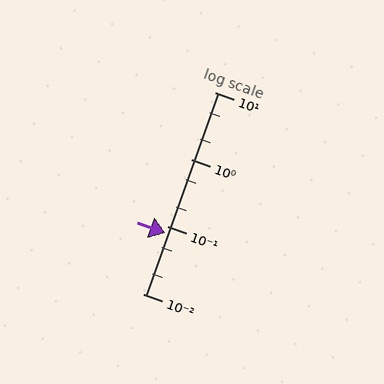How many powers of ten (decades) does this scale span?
The scale spans 3 decades, from 0.01 to 10.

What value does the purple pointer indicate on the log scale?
The pointer indicates approximately 0.081.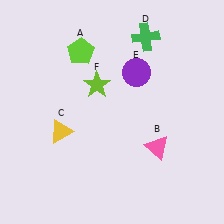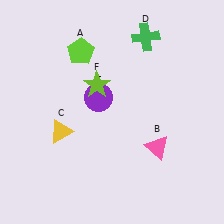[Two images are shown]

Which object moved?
The purple circle (E) moved left.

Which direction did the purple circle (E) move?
The purple circle (E) moved left.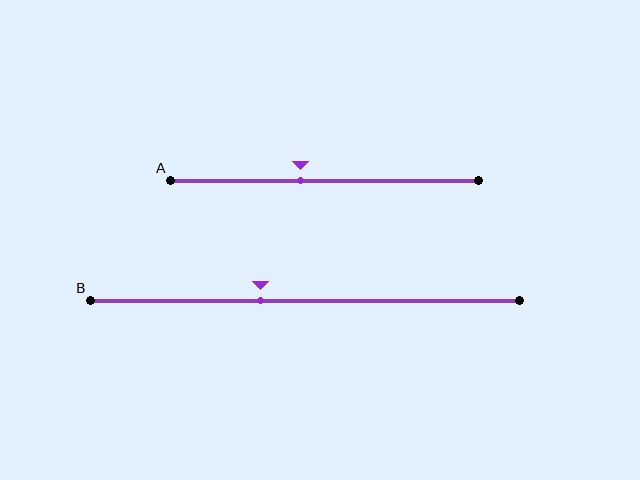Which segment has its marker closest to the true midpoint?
Segment A has its marker closest to the true midpoint.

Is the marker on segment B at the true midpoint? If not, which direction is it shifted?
No, the marker on segment B is shifted to the left by about 10% of the segment length.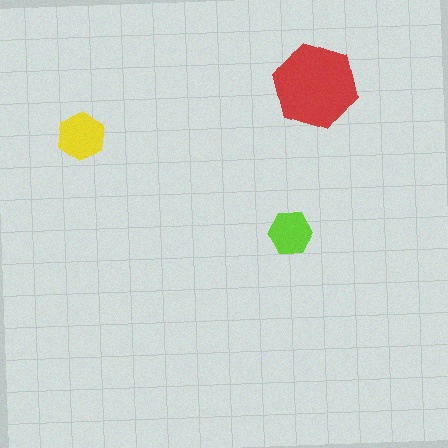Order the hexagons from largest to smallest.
the red one, the yellow one, the lime one.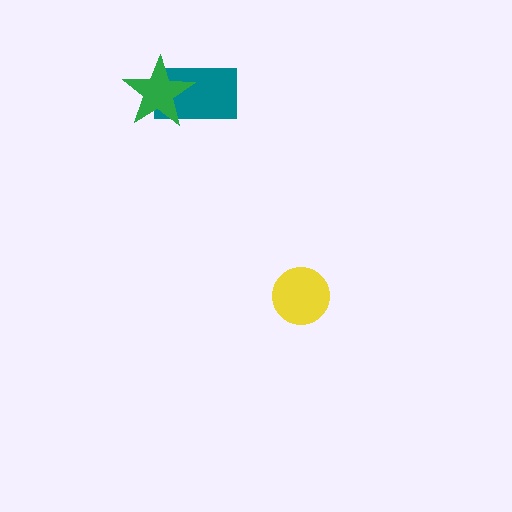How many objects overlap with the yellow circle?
0 objects overlap with the yellow circle.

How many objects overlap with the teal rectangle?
1 object overlaps with the teal rectangle.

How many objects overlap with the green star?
1 object overlaps with the green star.